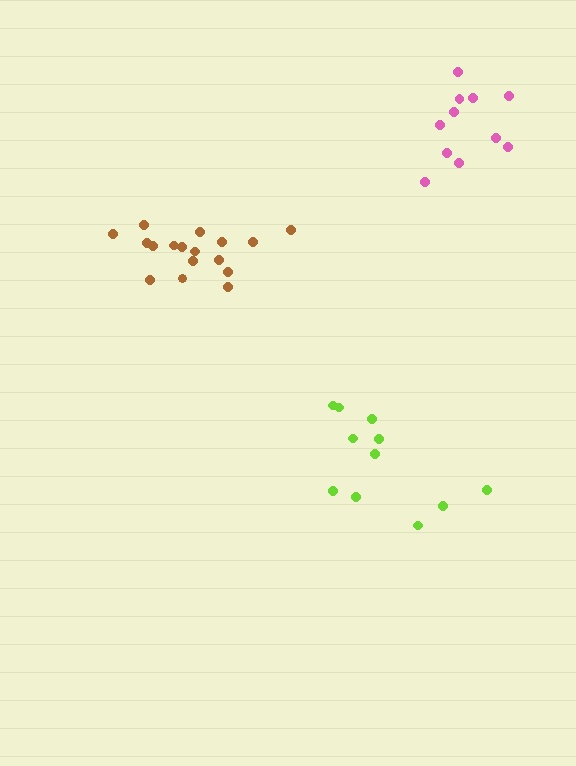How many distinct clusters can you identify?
There are 3 distinct clusters.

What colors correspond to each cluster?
The clusters are colored: brown, lime, pink.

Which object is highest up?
The pink cluster is topmost.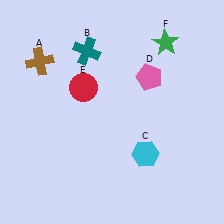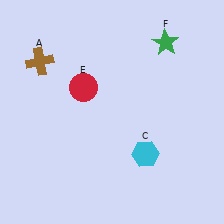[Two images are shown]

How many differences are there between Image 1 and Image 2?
There are 2 differences between the two images.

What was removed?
The pink pentagon (D), the teal cross (B) were removed in Image 2.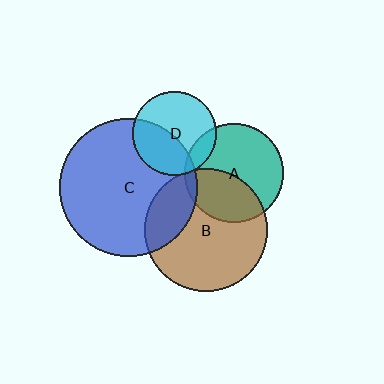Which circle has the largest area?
Circle C (blue).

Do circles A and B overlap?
Yes.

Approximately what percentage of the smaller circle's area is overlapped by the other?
Approximately 40%.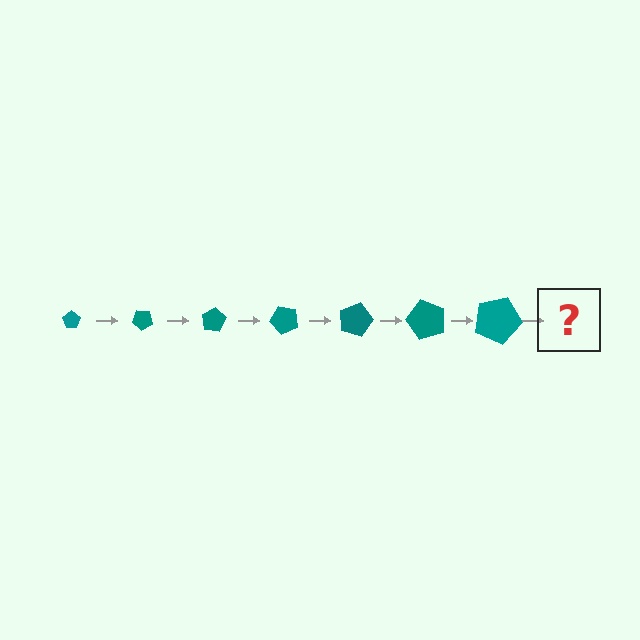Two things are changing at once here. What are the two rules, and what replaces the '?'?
The two rules are that the pentagon grows larger each step and it rotates 40 degrees each step. The '?' should be a pentagon, larger than the previous one and rotated 280 degrees from the start.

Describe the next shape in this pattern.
It should be a pentagon, larger than the previous one and rotated 280 degrees from the start.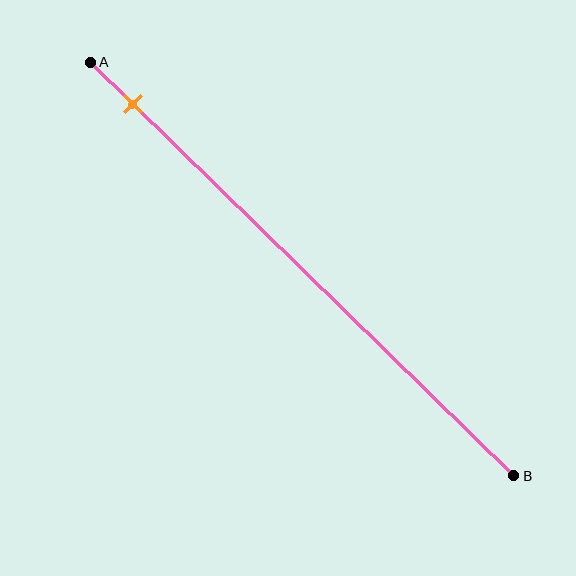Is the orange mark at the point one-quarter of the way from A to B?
No, the mark is at about 10% from A, not at the 25% one-quarter point.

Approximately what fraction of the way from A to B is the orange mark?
The orange mark is approximately 10% of the way from A to B.